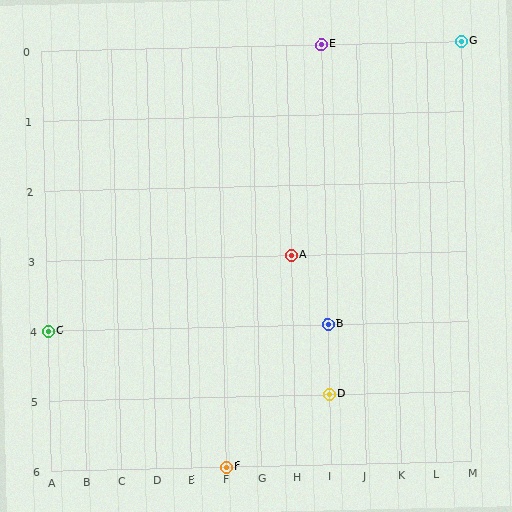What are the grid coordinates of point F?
Point F is at grid coordinates (F, 6).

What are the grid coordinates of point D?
Point D is at grid coordinates (I, 5).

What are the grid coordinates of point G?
Point G is at grid coordinates (M, 0).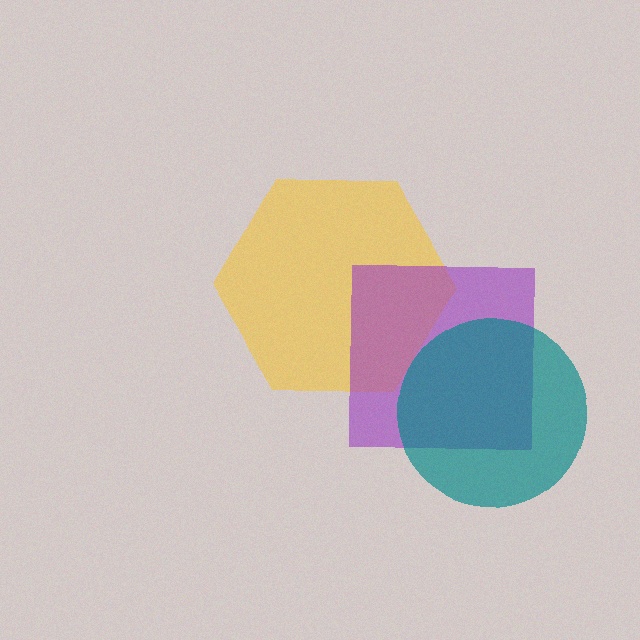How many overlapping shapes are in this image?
There are 3 overlapping shapes in the image.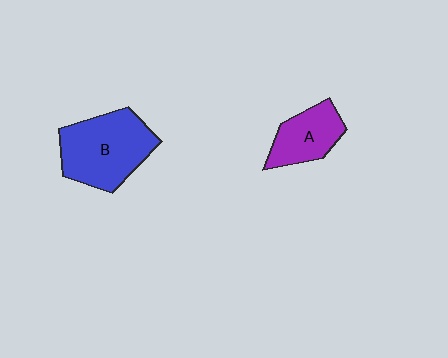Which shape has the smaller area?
Shape A (purple).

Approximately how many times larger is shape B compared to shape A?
Approximately 1.7 times.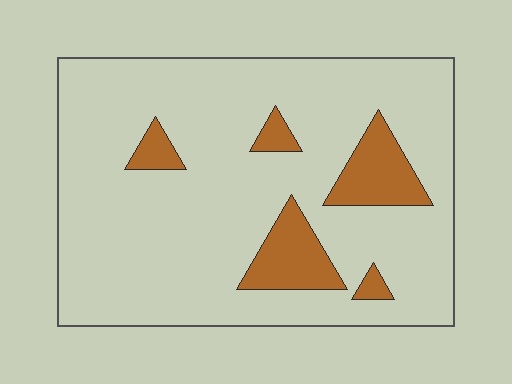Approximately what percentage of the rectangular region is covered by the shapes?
Approximately 15%.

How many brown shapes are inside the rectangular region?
5.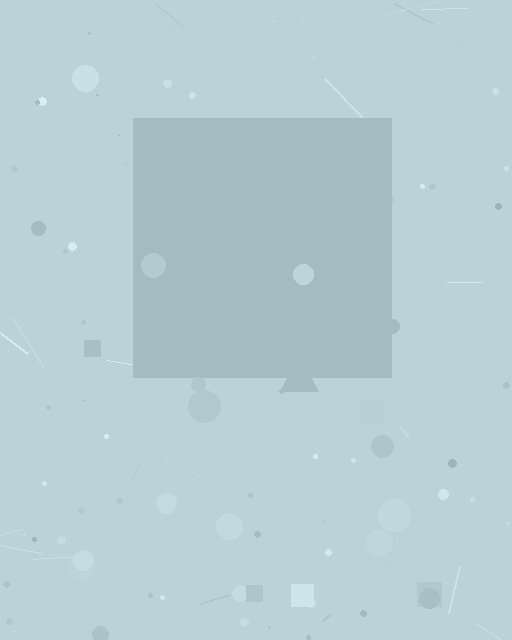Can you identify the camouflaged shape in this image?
The camouflaged shape is a square.